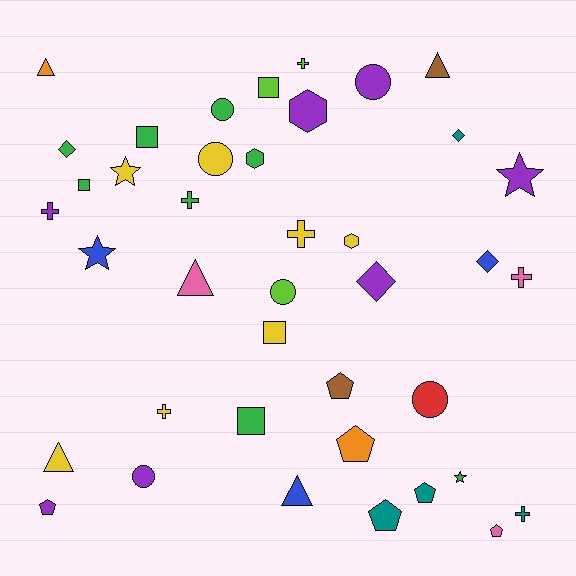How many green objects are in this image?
There are 8 green objects.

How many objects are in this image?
There are 40 objects.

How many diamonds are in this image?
There are 4 diamonds.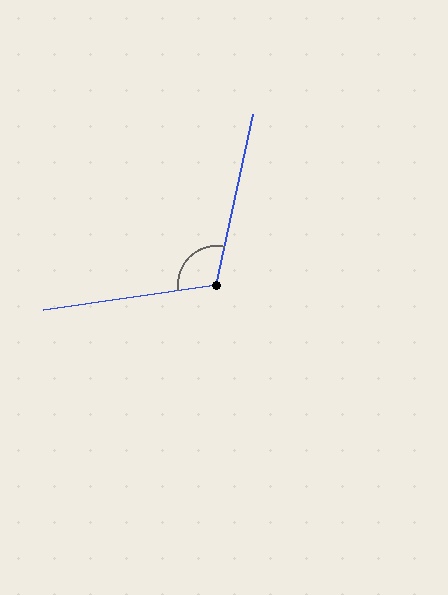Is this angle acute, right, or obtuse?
It is obtuse.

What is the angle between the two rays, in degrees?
Approximately 111 degrees.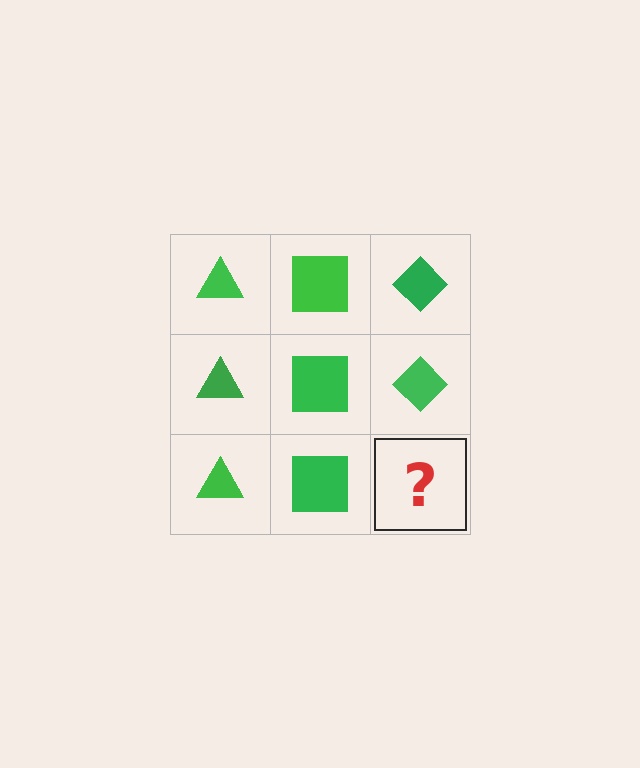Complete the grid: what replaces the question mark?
The question mark should be replaced with a green diamond.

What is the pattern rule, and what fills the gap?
The rule is that each column has a consistent shape. The gap should be filled with a green diamond.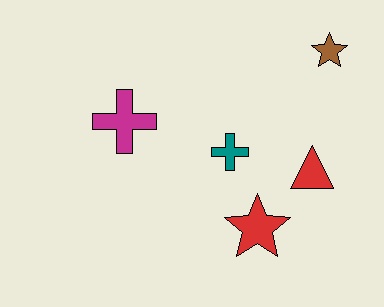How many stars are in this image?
There are 2 stars.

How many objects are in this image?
There are 5 objects.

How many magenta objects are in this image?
There is 1 magenta object.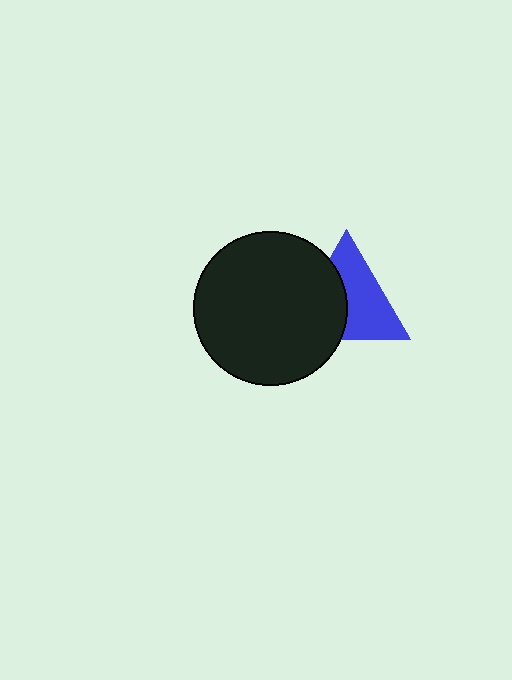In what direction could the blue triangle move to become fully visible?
The blue triangle could move right. That would shift it out from behind the black circle entirely.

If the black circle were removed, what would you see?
You would see the complete blue triangle.